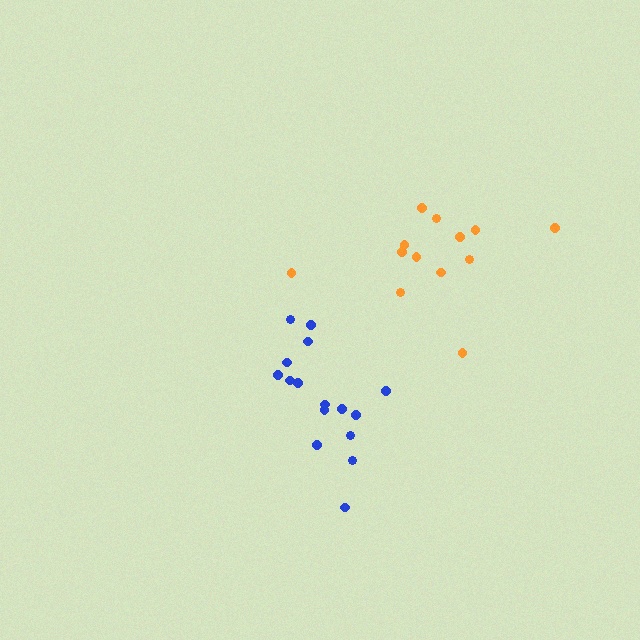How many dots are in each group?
Group 1: 13 dots, Group 2: 16 dots (29 total).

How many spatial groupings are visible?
There are 2 spatial groupings.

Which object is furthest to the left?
The blue cluster is leftmost.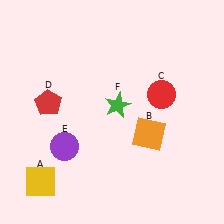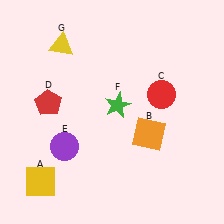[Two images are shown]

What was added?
A yellow triangle (G) was added in Image 2.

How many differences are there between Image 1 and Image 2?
There is 1 difference between the two images.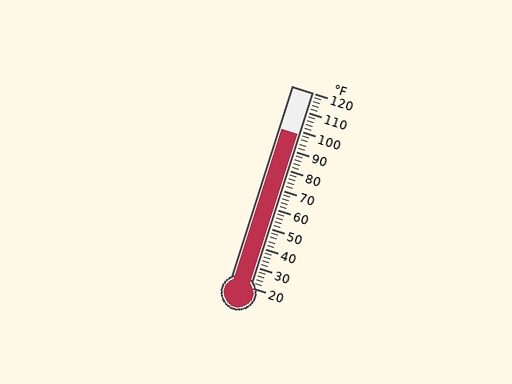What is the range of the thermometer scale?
The thermometer scale ranges from 20°F to 120°F.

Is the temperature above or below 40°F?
The temperature is above 40°F.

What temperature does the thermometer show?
The thermometer shows approximately 98°F.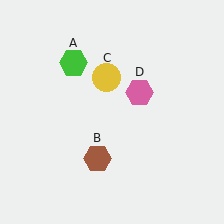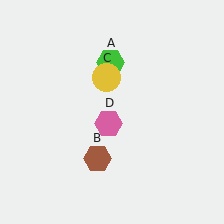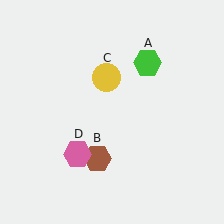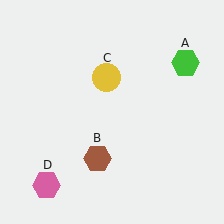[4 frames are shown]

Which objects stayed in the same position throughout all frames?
Brown hexagon (object B) and yellow circle (object C) remained stationary.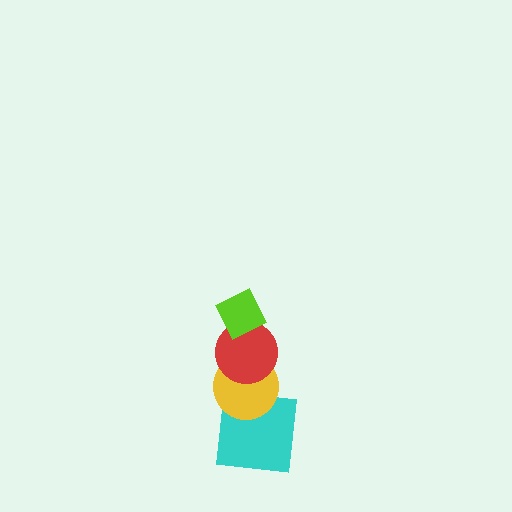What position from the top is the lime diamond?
The lime diamond is 1st from the top.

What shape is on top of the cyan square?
The yellow circle is on top of the cyan square.